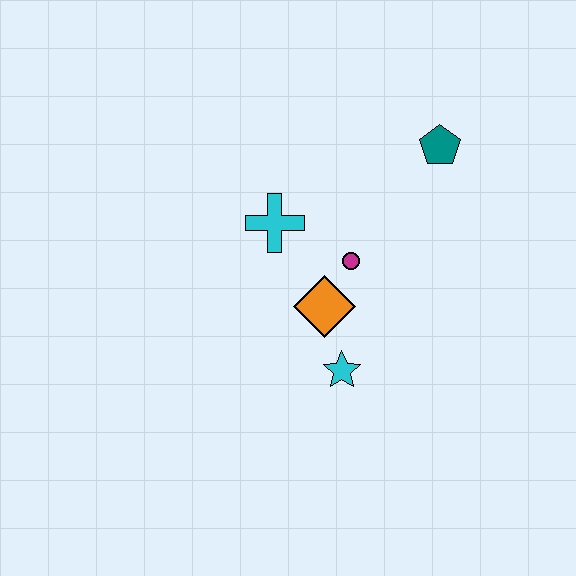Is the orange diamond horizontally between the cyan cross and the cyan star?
Yes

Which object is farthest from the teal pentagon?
The cyan star is farthest from the teal pentagon.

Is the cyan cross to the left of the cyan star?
Yes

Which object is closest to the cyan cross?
The magenta circle is closest to the cyan cross.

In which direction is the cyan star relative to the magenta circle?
The cyan star is below the magenta circle.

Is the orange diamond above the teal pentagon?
No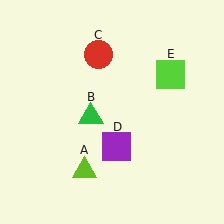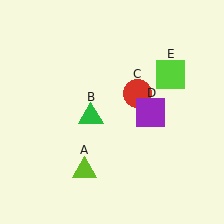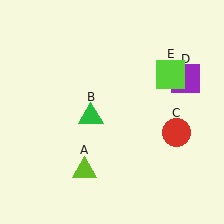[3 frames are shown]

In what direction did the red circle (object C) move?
The red circle (object C) moved down and to the right.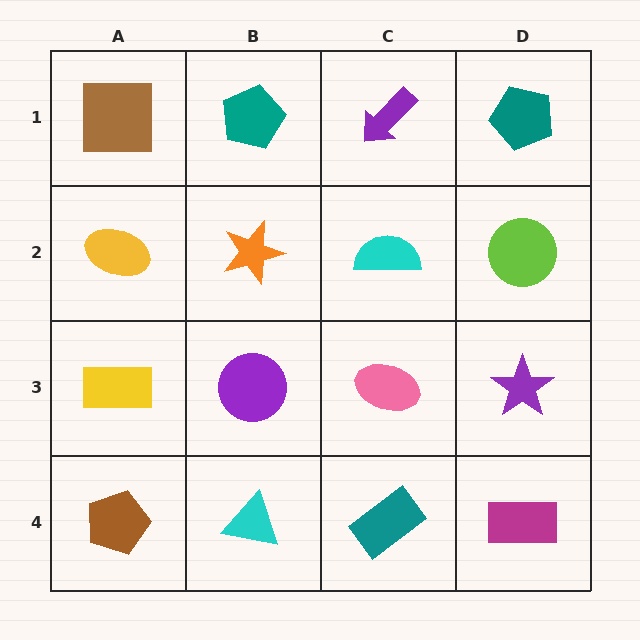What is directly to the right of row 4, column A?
A cyan triangle.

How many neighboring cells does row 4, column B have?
3.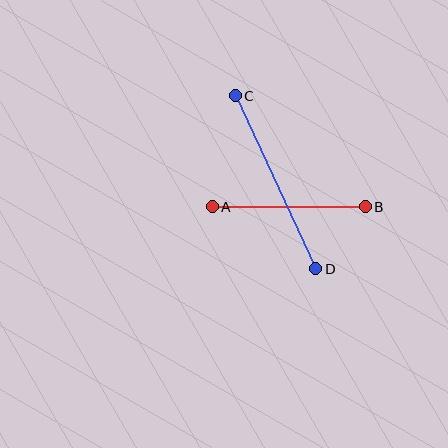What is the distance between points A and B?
The distance is approximately 153 pixels.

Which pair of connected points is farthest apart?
Points C and D are farthest apart.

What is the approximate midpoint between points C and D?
The midpoint is at approximately (275, 182) pixels.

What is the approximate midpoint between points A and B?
The midpoint is at approximately (289, 207) pixels.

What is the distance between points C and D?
The distance is approximately 191 pixels.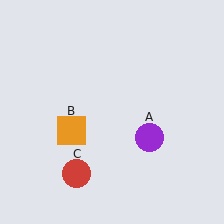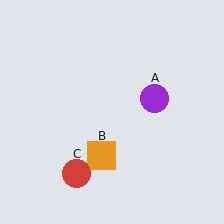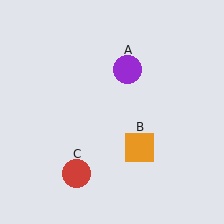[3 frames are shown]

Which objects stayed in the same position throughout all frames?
Red circle (object C) remained stationary.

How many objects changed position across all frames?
2 objects changed position: purple circle (object A), orange square (object B).